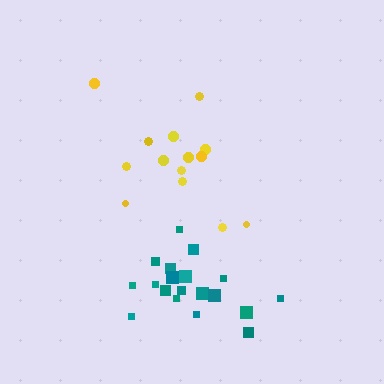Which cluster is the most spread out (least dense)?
Yellow.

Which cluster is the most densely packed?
Teal.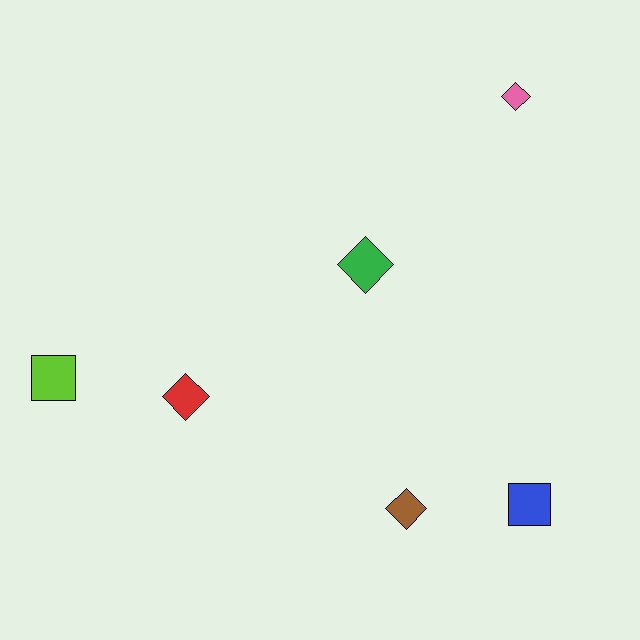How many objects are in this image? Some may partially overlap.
There are 6 objects.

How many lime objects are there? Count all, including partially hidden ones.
There is 1 lime object.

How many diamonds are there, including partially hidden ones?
There are 4 diamonds.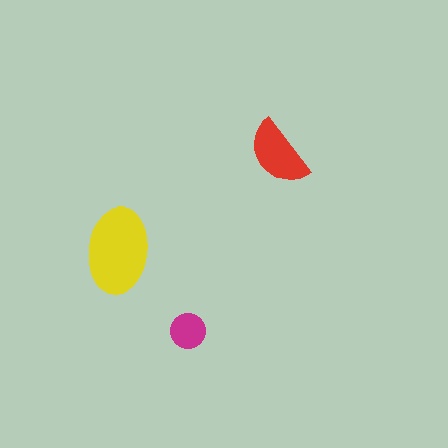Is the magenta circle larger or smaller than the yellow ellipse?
Smaller.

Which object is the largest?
The yellow ellipse.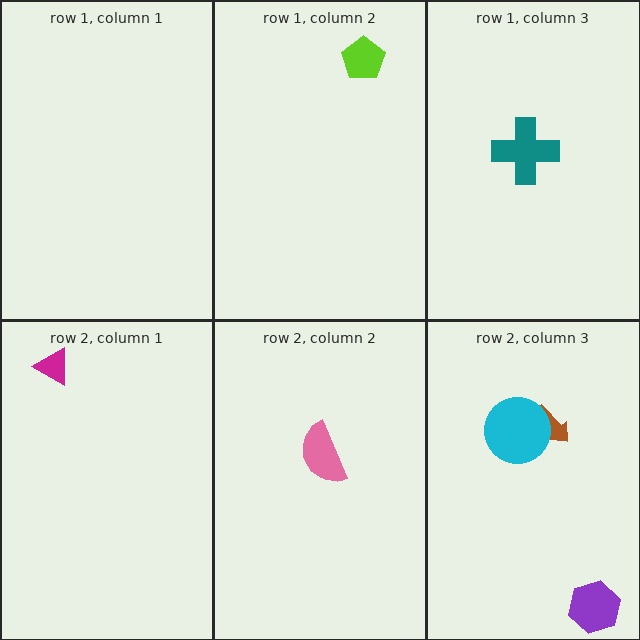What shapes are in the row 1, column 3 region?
The teal cross.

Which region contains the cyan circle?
The row 2, column 3 region.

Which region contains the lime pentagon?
The row 1, column 2 region.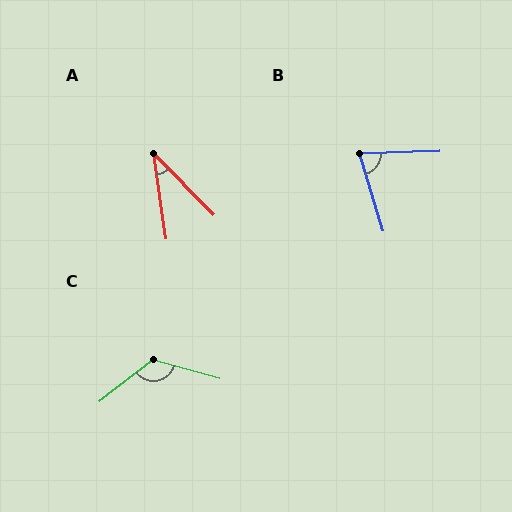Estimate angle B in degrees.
Approximately 75 degrees.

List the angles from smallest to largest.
A (36°), B (75°), C (127°).